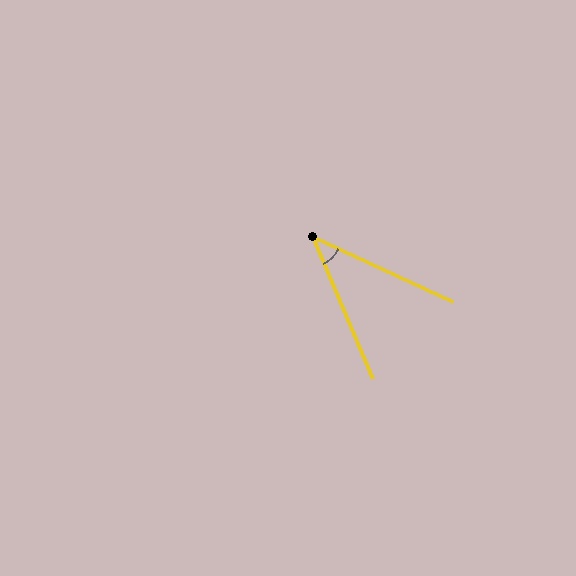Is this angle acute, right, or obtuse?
It is acute.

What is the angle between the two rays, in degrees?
Approximately 42 degrees.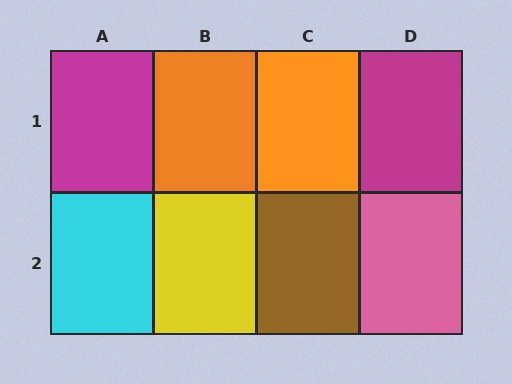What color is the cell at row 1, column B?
Orange.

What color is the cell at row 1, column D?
Magenta.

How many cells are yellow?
1 cell is yellow.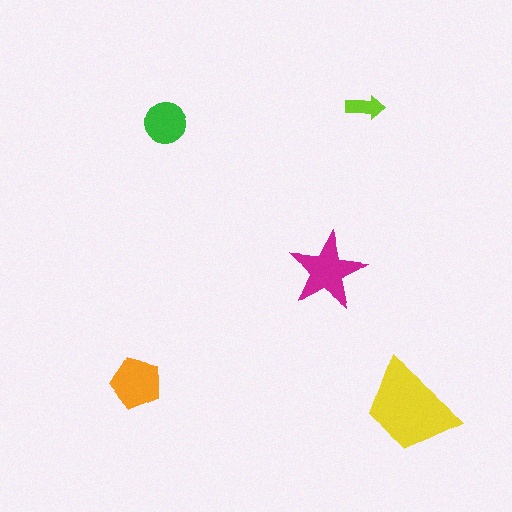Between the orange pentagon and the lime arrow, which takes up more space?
The orange pentagon.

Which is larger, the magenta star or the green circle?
The magenta star.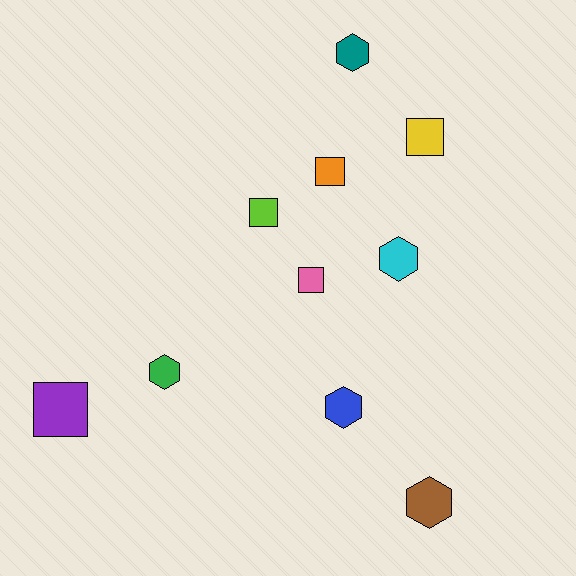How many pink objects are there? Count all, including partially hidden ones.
There is 1 pink object.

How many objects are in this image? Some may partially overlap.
There are 10 objects.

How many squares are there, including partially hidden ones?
There are 5 squares.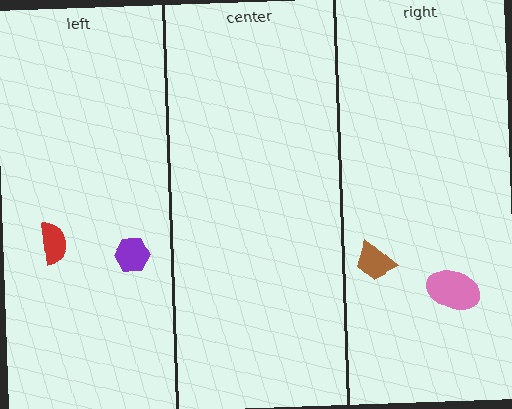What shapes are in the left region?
The red semicircle, the purple hexagon.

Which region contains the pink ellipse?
The right region.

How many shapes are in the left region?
2.